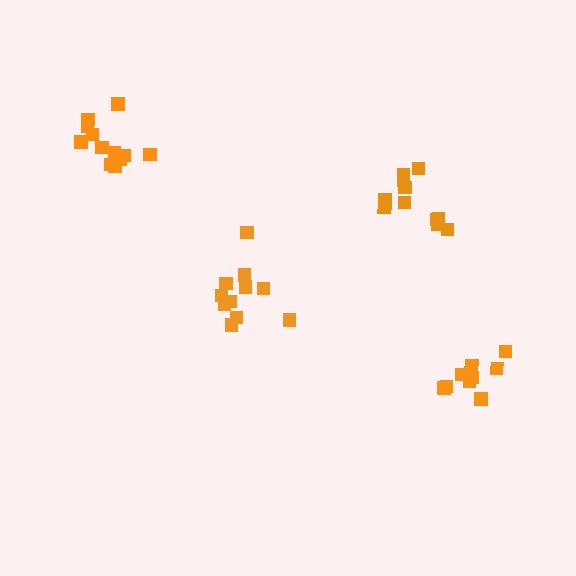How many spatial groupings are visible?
There are 4 spatial groupings.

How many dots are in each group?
Group 1: 11 dots, Group 2: 12 dots, Group 3: 11 dots, Group 4: 9 dots (43 total).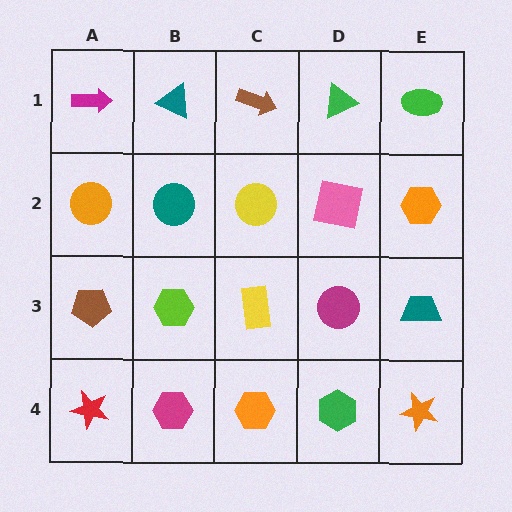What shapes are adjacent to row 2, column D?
A green triangle (row 1, column D), a magenta circle (row 3, column D), a yellow circle (row 2, column C), an orange hexagon (row 2, column E).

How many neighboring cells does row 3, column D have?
4.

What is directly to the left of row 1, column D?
A brown arrow.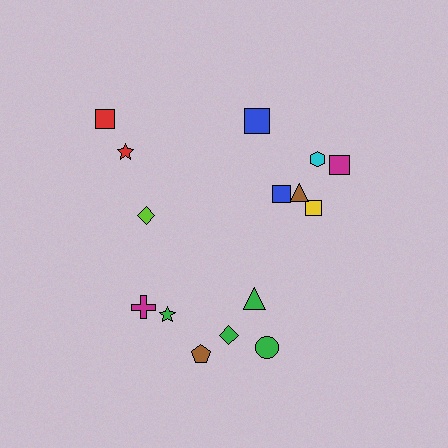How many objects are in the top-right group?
There are 6 objects.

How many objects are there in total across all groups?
There are 15 objects.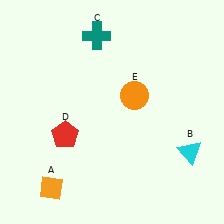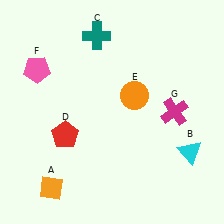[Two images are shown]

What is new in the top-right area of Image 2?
A magenta cross (G) was added in the top-right area of Image 2.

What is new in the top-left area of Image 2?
A pink pentagon (F) was added in the top-left area of Image 2.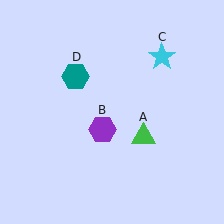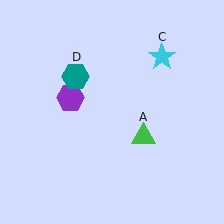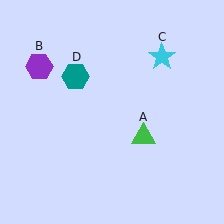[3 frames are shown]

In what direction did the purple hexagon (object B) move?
The purple hexagon (object B) moved up and to the left.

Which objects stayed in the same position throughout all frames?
Green triangle (object A) and cyan star (object C) and teal hexagon (object D) remained stationary.